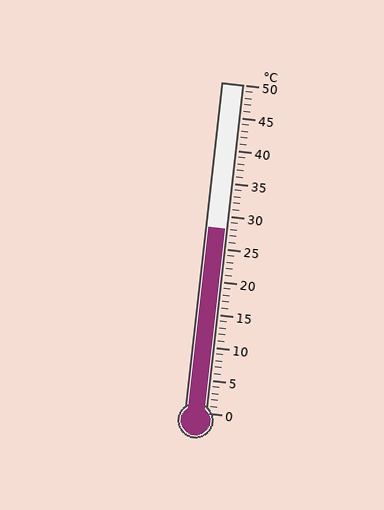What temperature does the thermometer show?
The thermometer shows approximately 28°C.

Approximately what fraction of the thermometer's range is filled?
The thermometer is filled to approximately 55% of its range.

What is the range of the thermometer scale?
The thermometer scale ranges from 0°C to 50°C.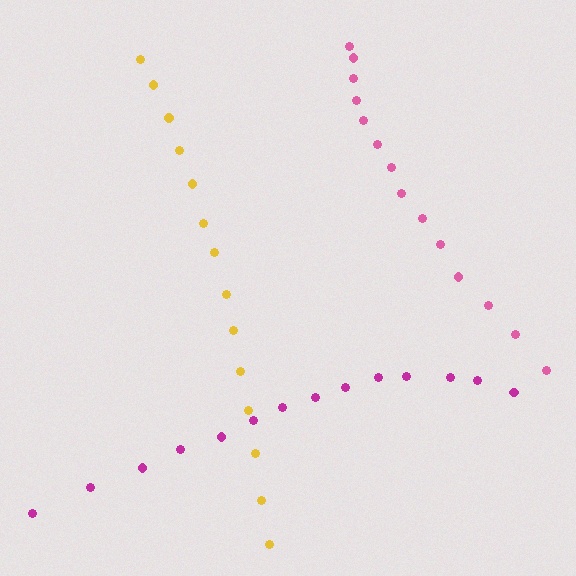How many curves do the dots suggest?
There are 3 distinct paths.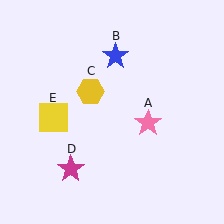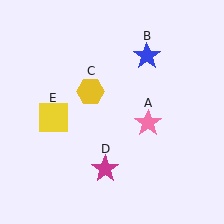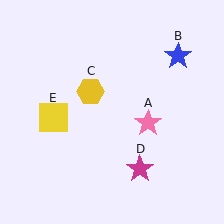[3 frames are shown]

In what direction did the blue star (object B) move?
The blue star (object B) moved right.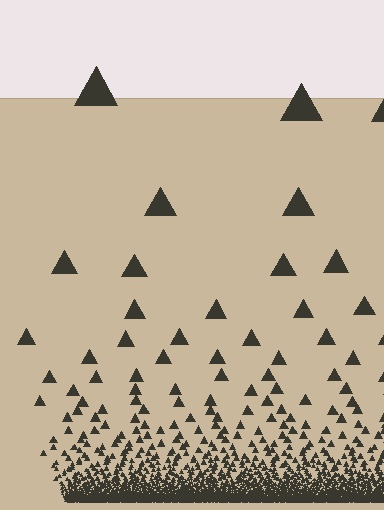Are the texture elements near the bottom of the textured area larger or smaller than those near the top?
Smaller. The gradient is inverted — elements near the bottom are smaller and denser.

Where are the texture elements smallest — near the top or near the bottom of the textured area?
Near the bottom.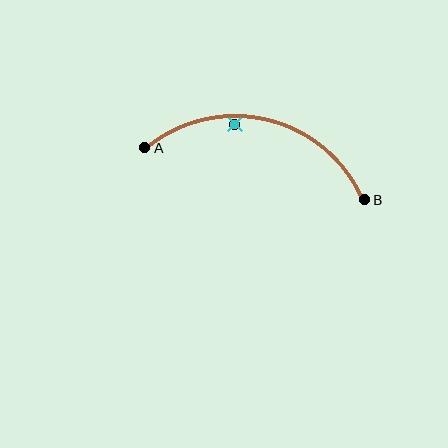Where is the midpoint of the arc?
The arc midpoint is the point on the curve farthest from the straight line joining A and B. It sits above that line.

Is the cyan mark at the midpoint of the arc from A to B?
No — the cyan mark does not lie on the arc at all. It sits slightly inside the curve.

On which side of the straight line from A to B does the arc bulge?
The arc bulges above the straight line connecting A and B.